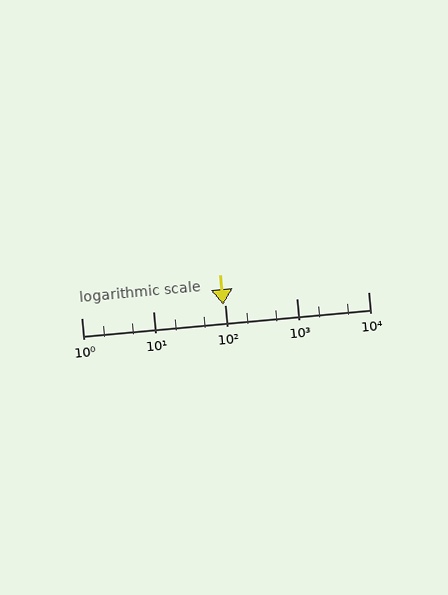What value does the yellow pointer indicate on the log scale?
The pointer indicates approximately 95.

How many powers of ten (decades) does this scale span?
The scale spans 4 decades, from 1 to 10000.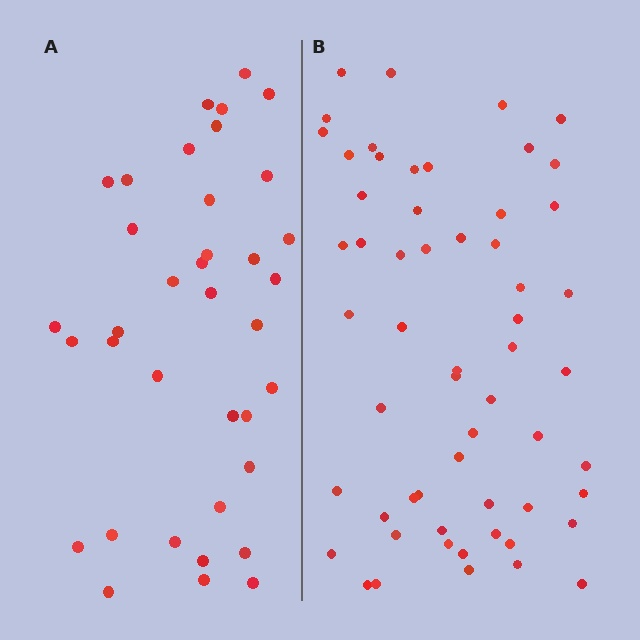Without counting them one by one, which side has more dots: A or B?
Region B (the right region) has more dots.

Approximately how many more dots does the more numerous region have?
Region B has approximately 20 more dots than region A.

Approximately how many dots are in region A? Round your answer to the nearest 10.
About 40 dots. (The exact count is 37, which rounds to 40.)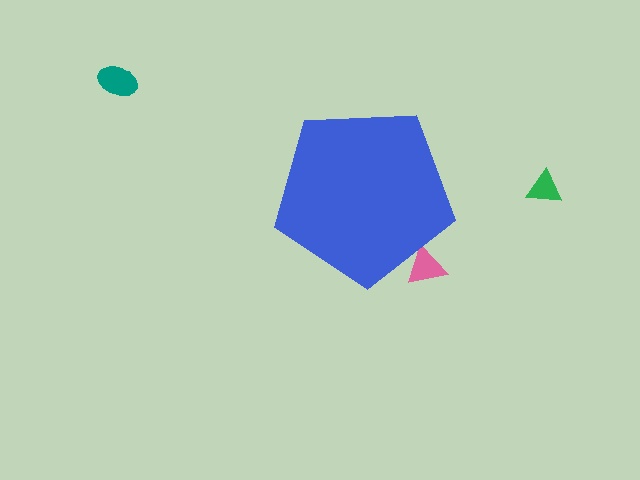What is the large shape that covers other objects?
A blue pentagon.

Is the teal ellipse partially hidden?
No, the teal ellipse is fully visible.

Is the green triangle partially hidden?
No, the green triangle is fully visible.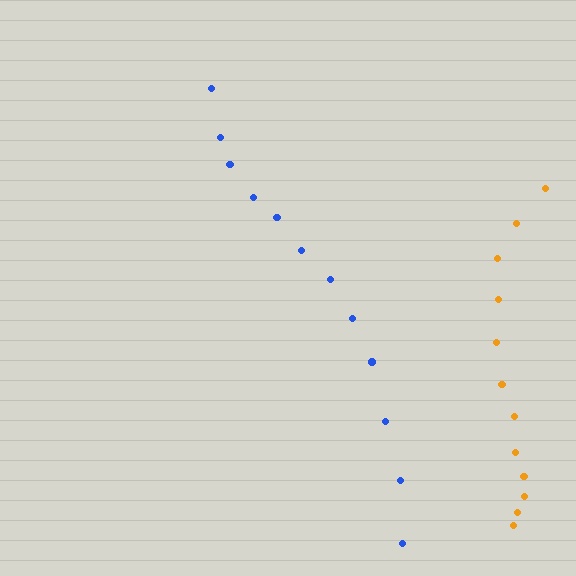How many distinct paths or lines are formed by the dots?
There are 2 distinct paths.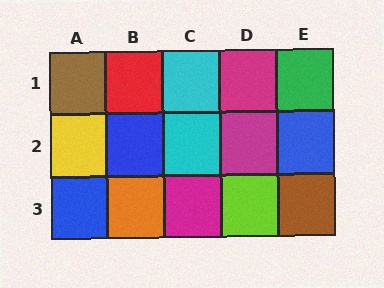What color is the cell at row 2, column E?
Blue.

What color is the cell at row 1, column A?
Brown.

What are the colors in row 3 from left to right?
Blue, orange, magenta, lime, brown.